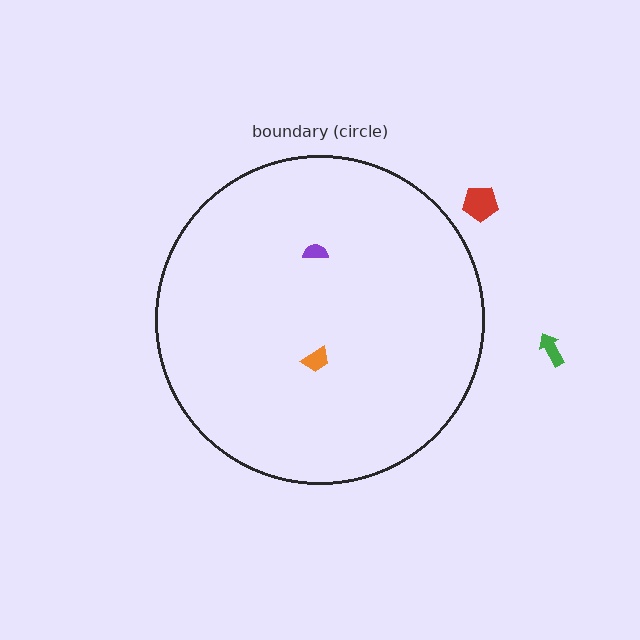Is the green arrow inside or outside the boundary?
Outside.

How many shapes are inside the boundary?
2 inside, 2 outside.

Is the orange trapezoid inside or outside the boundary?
Inside.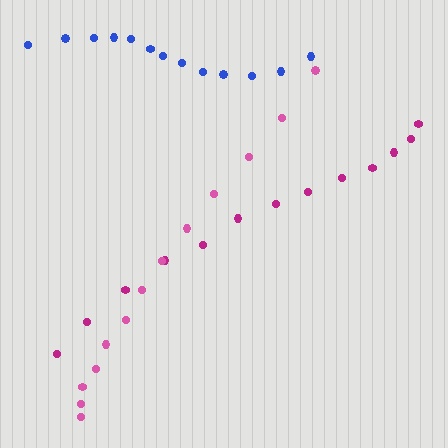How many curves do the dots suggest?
There are 3 distinct paths.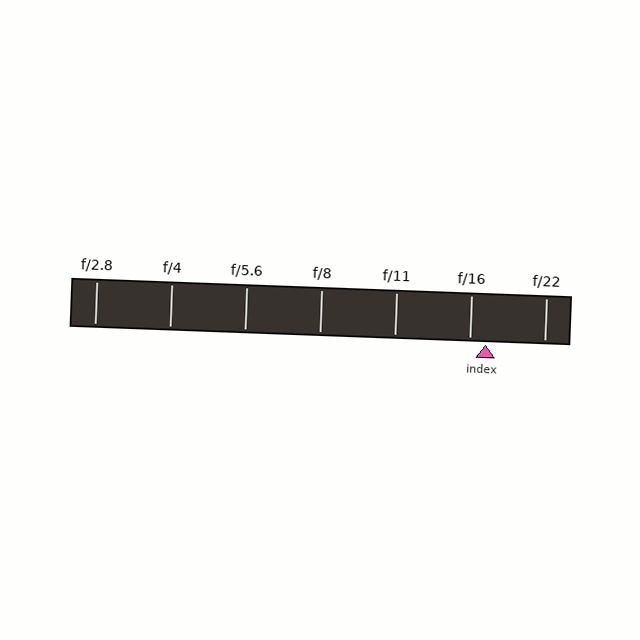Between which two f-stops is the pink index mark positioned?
The index mark is between f/16 and f/22.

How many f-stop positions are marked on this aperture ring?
There are 7 f-stop positions marked.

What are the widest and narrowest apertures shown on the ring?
The widest aperture shown is f/2.8 and the narrowest is f/22.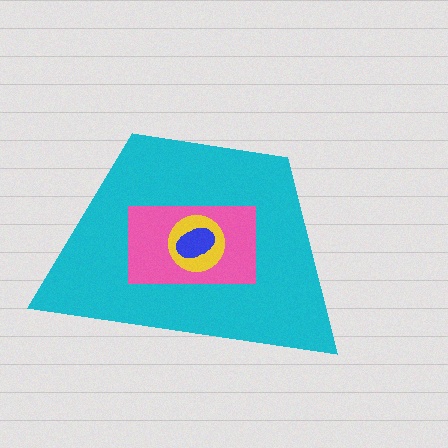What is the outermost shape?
The cyan trapezoid.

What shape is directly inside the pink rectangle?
The yellow circle.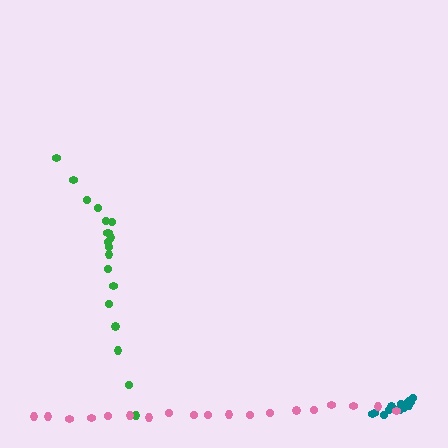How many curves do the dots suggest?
There are 3 distinct paths.